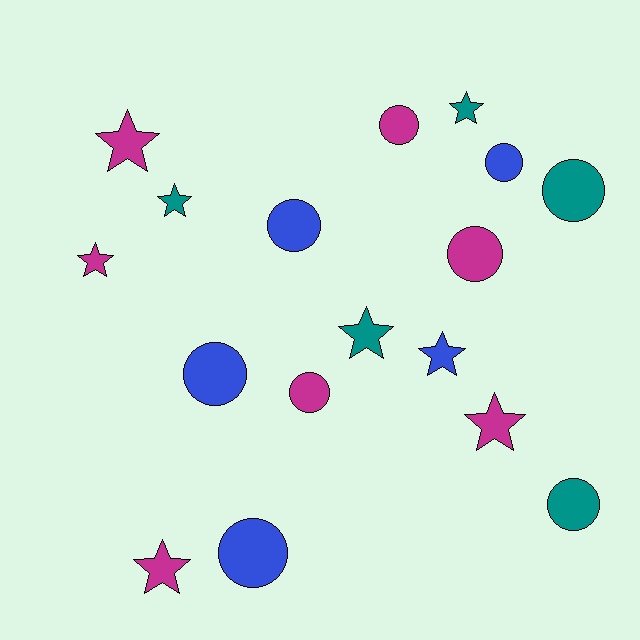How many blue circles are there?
There are 4 blue circles.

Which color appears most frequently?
Magenta, with 7 objects.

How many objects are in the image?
There are 17 objects.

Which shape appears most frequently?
Circle, with 9 objects.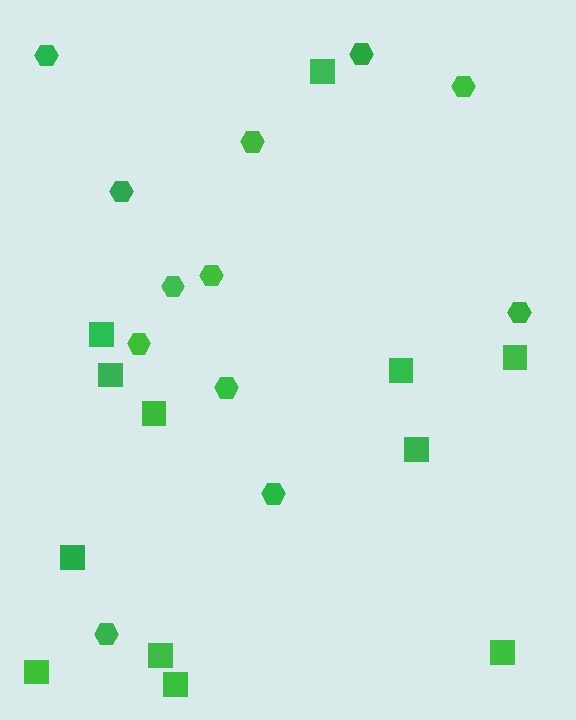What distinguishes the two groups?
There are 2 groups: one group of squares (12) and one group of hexagons (12).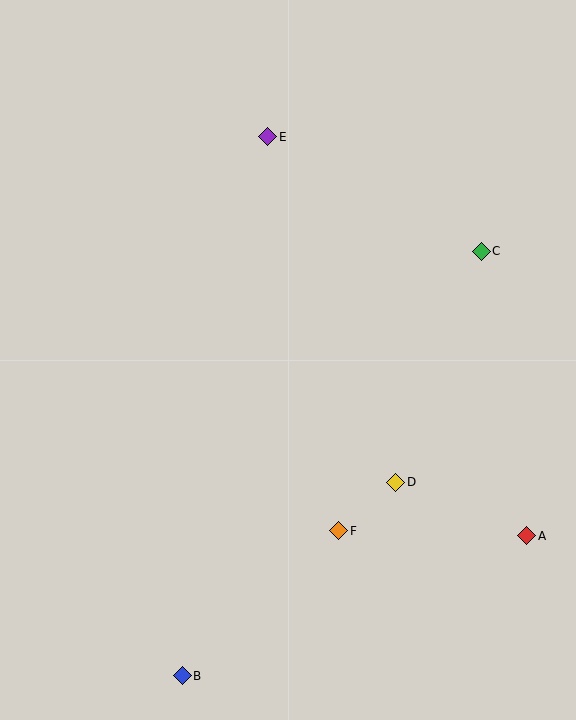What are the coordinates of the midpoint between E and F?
The midpoint between E and F is at (303, 334).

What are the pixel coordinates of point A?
Point A is at (527, 536).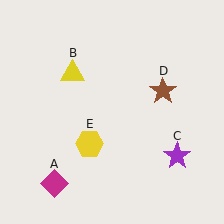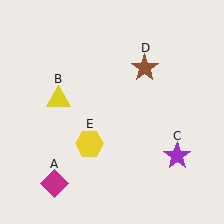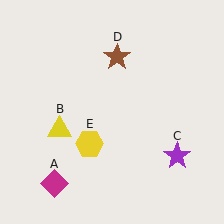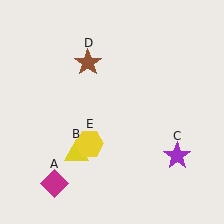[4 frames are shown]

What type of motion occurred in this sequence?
The yellow triangle (object B), brown star (object D) rotated counterclockwise around the center of the scene.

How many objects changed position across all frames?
2 objects changed position: yellow triangle (object B), brown star (object D).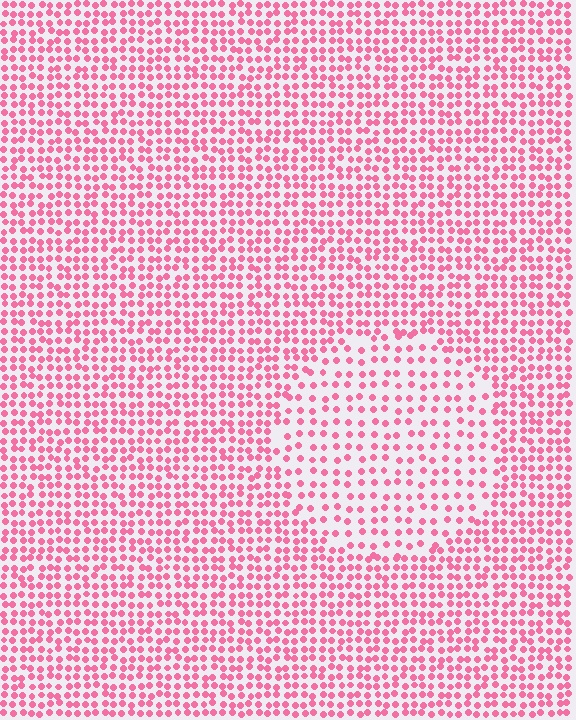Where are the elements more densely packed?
The elements are more densely packed outside the circle boundary.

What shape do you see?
I see a circle.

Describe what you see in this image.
The image contains small pink elements arranged at two different densities. A circle-shaped region is visible where the elements are less densely packed than the surrounding area.